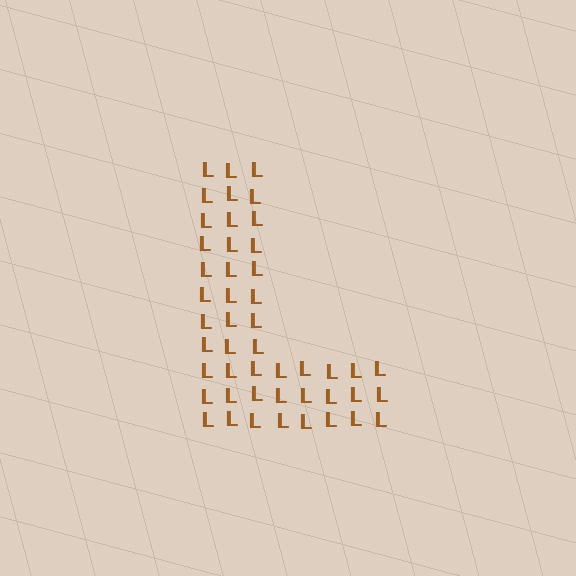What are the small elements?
The small elements are letter L's.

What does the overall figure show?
The overall figure shows the letter L.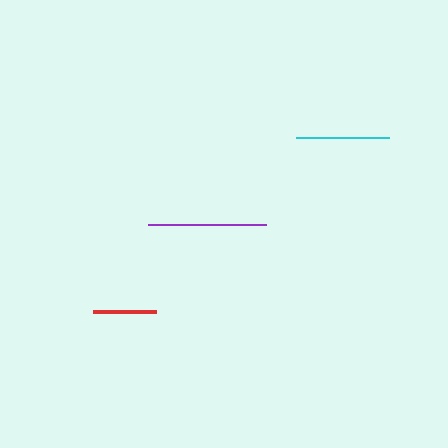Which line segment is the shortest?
The red line is the shortest at approximately 64 pixels.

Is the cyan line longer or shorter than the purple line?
The purple line is longer than the cyan line.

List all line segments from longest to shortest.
From longest to shortest: purple, cyan, red.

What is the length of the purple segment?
The purple segment is approximately 119 pixels long.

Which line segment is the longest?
The purple line is the longest at approximately 119 pixels.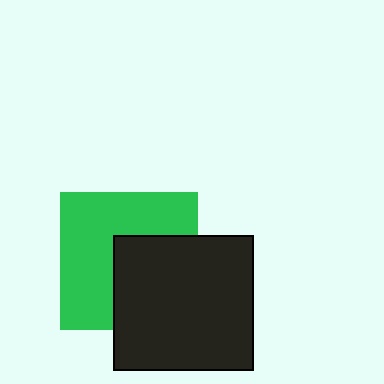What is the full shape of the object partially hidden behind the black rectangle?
The partially hidden object is a green square.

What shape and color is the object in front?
The object in front is a black rectangle.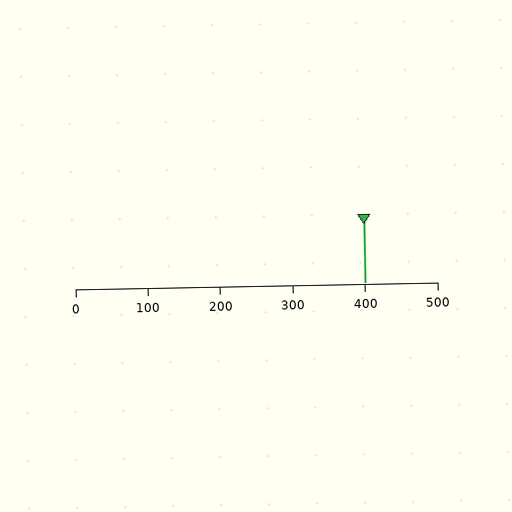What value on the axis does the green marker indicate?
The marker indicates approximately 400.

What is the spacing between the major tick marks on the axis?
The major ticks are spaced 100 apart.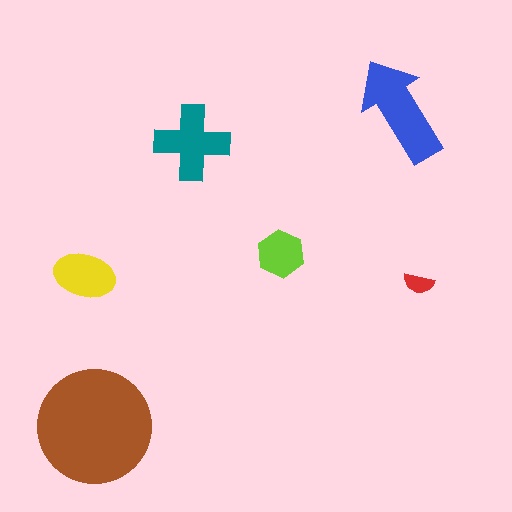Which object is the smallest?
The red semicircle.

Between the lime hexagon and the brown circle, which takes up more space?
The brown circle.